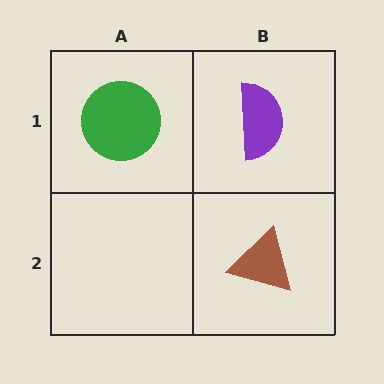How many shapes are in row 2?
1 shape.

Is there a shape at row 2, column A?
No, that cell is empty.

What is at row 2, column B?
A brown triangle.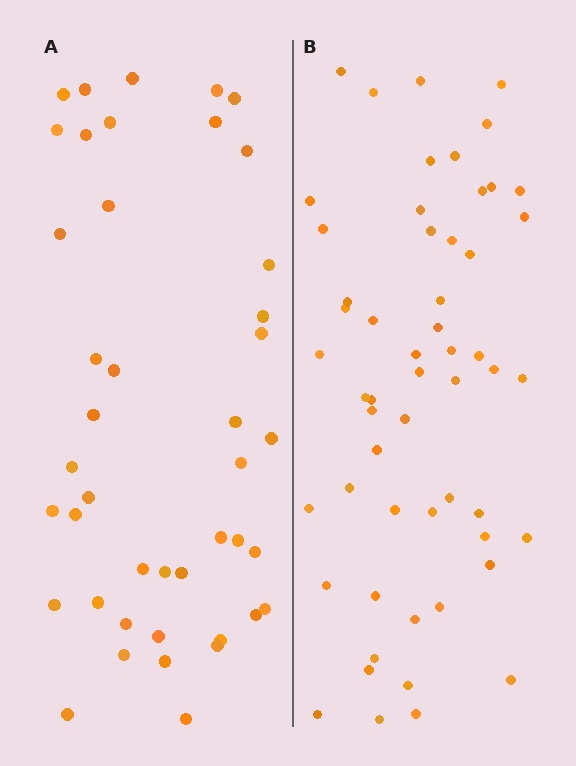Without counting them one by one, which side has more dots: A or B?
Region B (the right region) has more dots.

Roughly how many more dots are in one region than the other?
Region B has roughly 12 or so more dots than region A.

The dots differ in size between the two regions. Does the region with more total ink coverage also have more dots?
No. Region A has more total ink coverage because its dots are larger, but region B actually contains more individual dots. Total area can be misleading — the number of items is what matters here.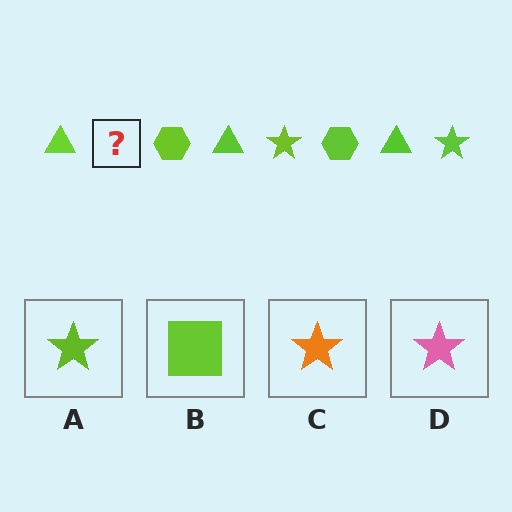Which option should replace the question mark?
Option A.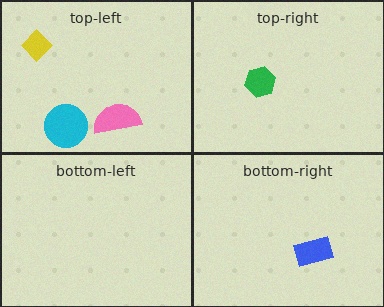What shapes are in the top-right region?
The green hexagon.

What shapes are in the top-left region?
The yellow diamond, the pink semicircle, the cyan circle.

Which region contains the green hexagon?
The top-right region.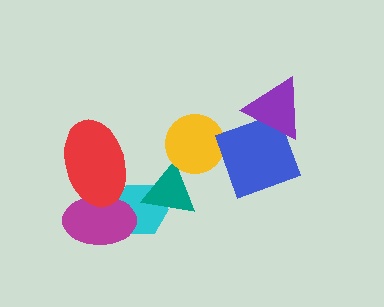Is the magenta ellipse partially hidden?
Yes, it is partially covered by another shape.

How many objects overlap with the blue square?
1 object overlaps with the blue square.